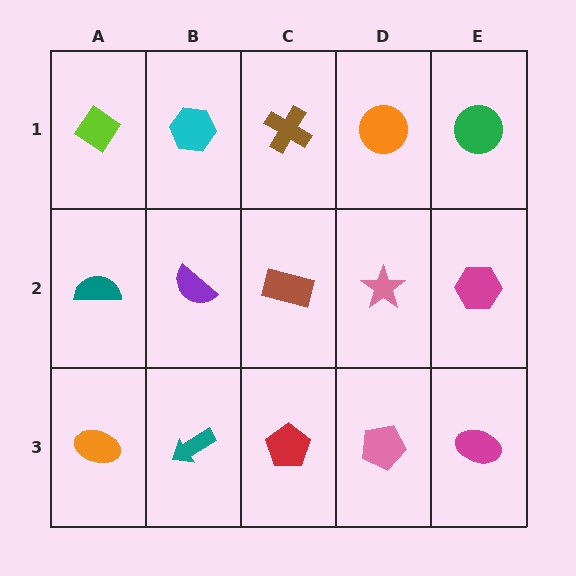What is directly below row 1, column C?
A brown rectangle.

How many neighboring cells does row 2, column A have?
3.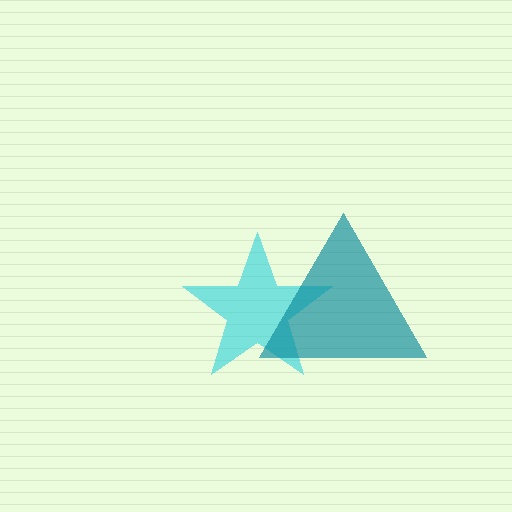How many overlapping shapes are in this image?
There are 2 overlapping shapes in the image.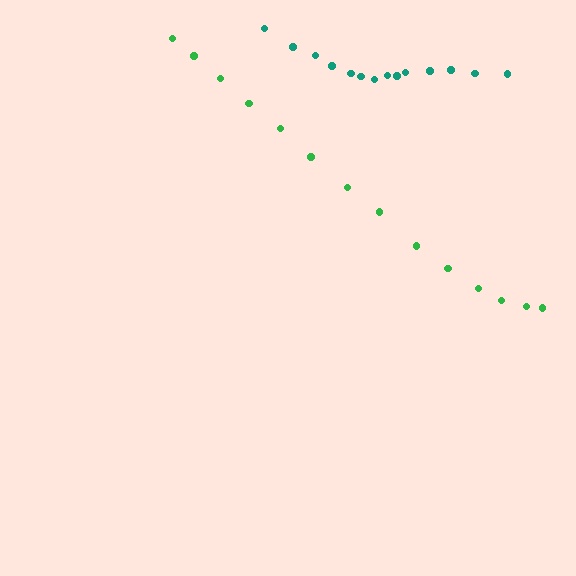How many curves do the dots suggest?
There are 2 distinct paths.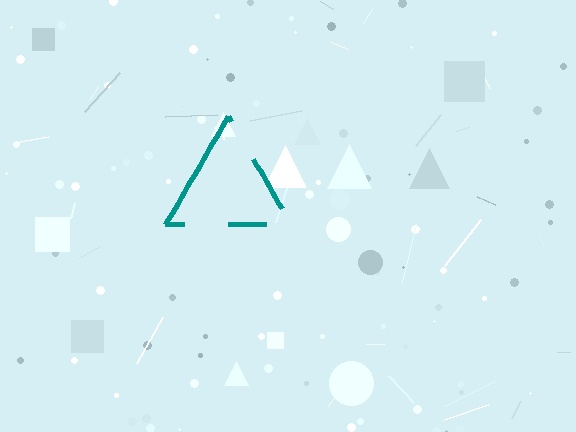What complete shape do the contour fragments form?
The contour fragments form a triangle.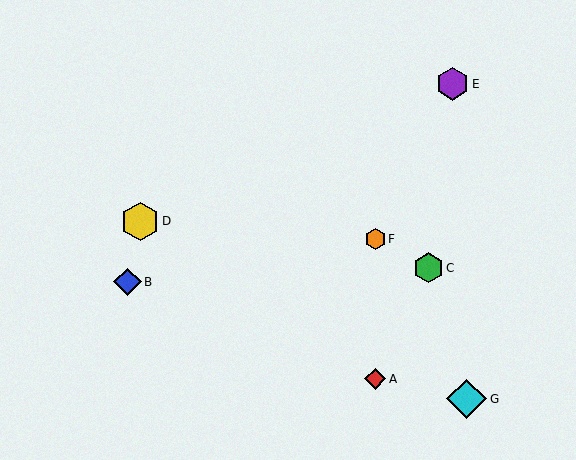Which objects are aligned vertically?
Objects A, F are aligned vertically.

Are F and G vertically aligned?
No, F is at x≈375 and G is at x≈467.